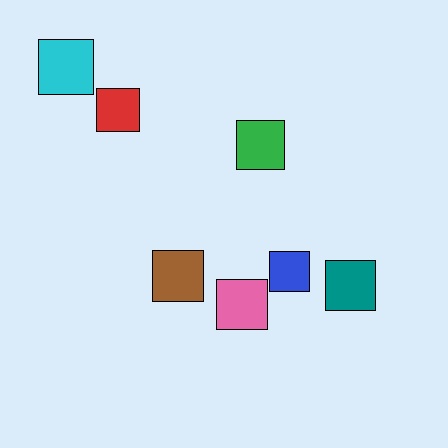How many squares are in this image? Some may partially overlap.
There are 7 squares.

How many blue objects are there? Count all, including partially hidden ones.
There is 1 blue object.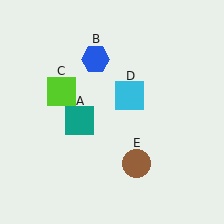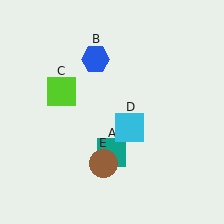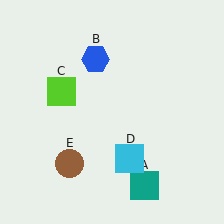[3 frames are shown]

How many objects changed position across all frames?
3 objects changed position: teal square (object A), cyan square (object D), brown circle (object E).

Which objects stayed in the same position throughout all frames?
Blue hexagon (object B) and lime square (object C) remained stationary.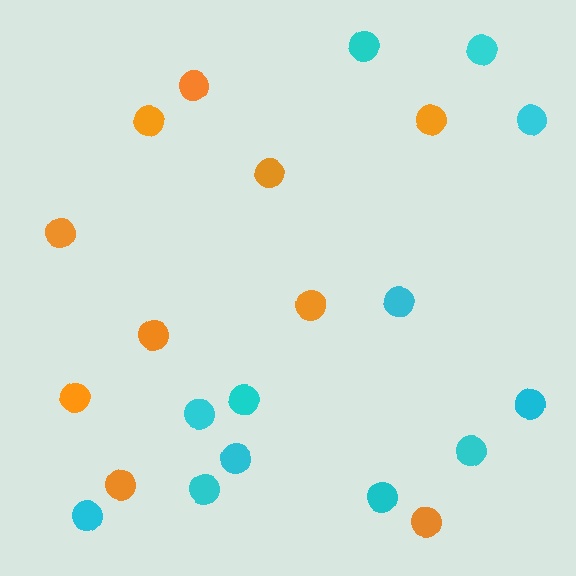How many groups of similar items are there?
There are 2 groups: one group of orange circles (10) and one group of cyan circles (12).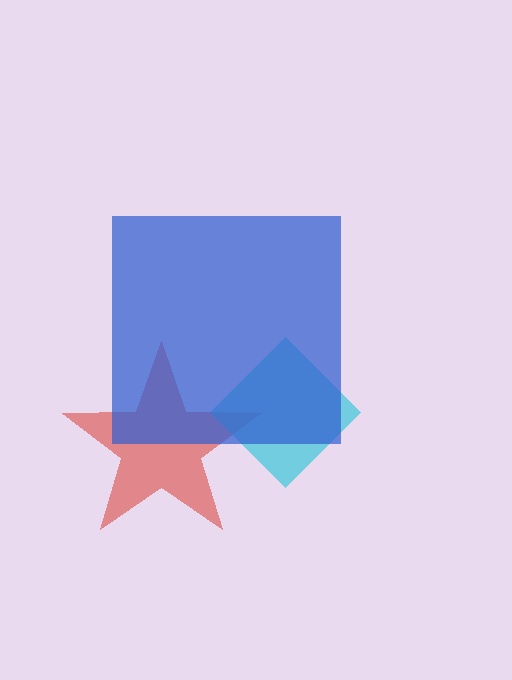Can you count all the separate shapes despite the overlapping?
Yes, there are 3 separate shapes.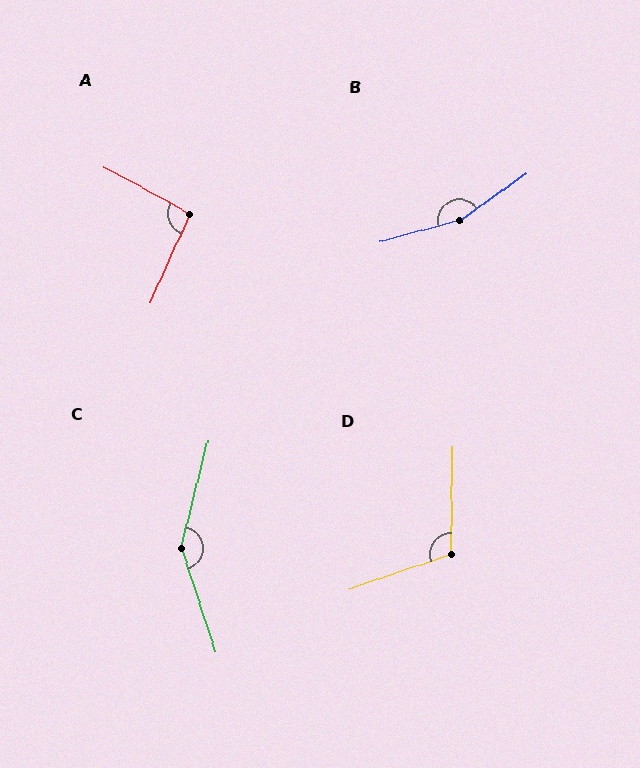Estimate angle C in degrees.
Approximately 148 degrees.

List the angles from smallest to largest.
A (94°), D (110°), C (148°), B (160°).